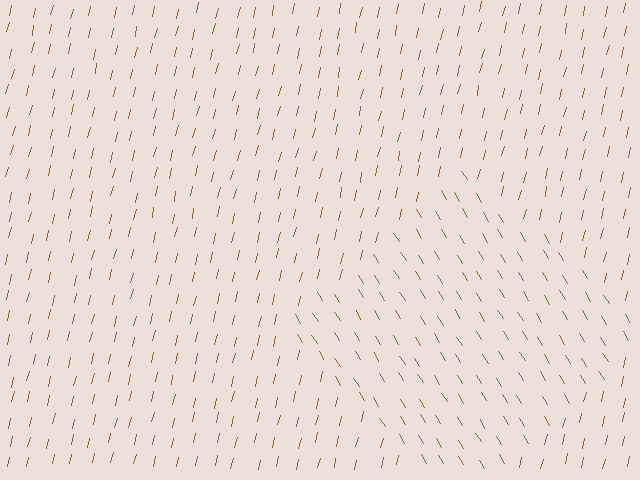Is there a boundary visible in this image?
Yes, there is a texture boundary formed by a change in line orientation.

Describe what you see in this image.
The image is filled with small brown line segments. A diamond region in the image has lines oriented differently from the surrounding lines, creating a visible texture boundary.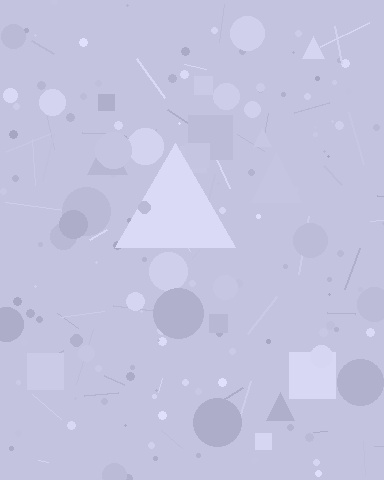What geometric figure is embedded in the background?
A triangle is embedded in the background.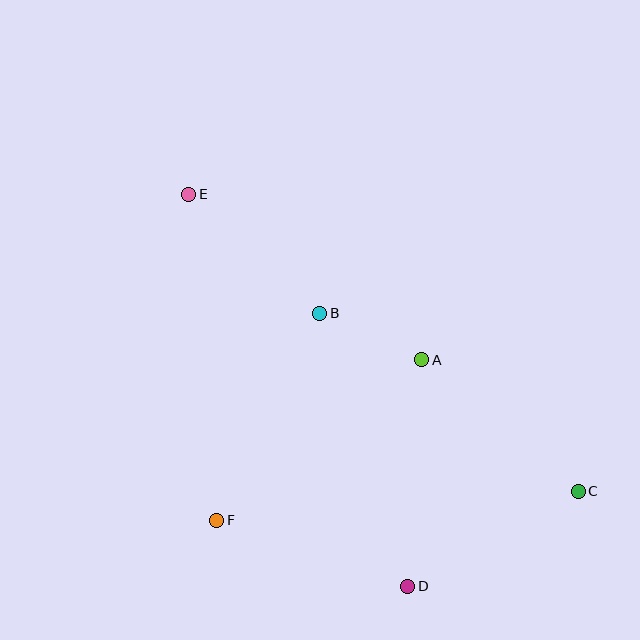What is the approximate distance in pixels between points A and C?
The distance between A and C is approximately 204 pixels.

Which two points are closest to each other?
Points A and B are closest to each other.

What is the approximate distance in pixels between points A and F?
The distance between A and F is approximately 260 pixels.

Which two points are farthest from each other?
Points C and E are farthest from each other.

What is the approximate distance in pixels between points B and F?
The distance between B and F is approximately 231 pixels.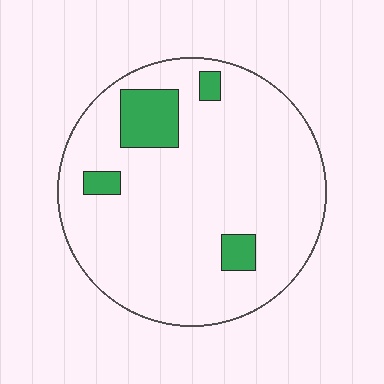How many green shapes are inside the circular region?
4.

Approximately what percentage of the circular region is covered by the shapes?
Approximately 10%.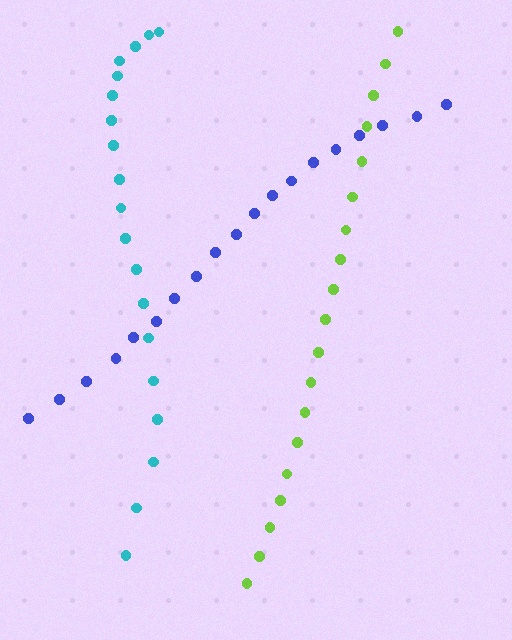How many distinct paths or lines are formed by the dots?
There are 3 distinct paths.